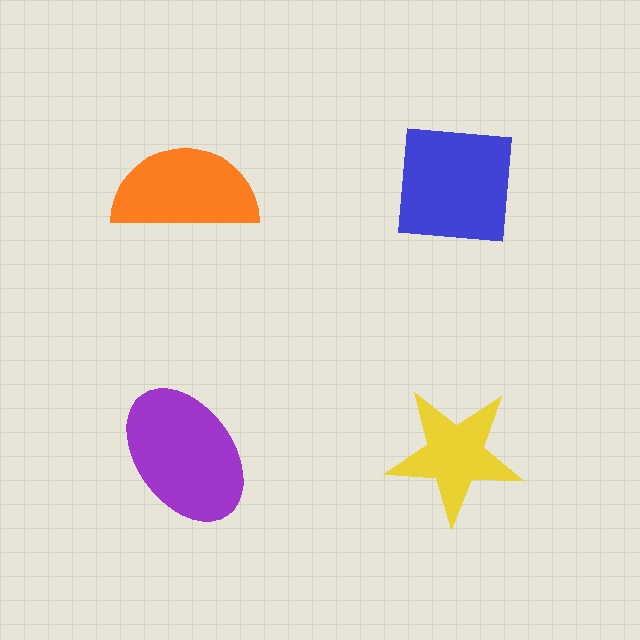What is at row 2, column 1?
A purple ellipse.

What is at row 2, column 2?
A yellow star.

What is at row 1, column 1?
An orange semicircle.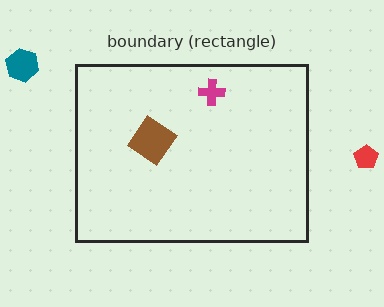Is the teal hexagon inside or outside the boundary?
Outside.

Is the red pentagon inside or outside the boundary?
Outside.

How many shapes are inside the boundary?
2 inside, 2 outside.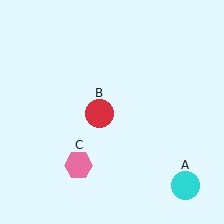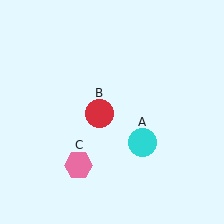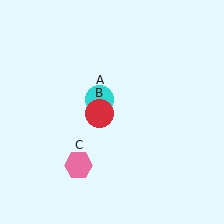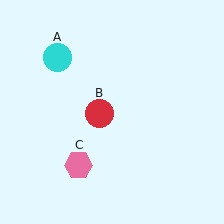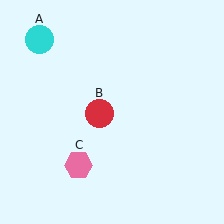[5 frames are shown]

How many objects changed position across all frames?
1 object changed position: cyan circle (object A).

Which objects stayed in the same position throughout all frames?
Red circle (object B) and pink hexagon (object C) remained stationary.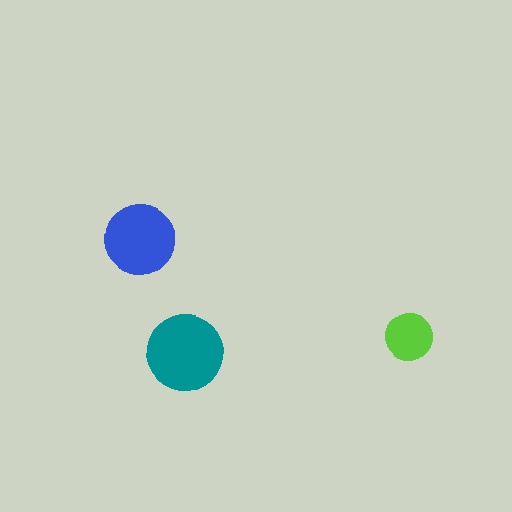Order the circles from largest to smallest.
the teal one, the blue one, the lime one.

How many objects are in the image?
There are 3 objects in the image.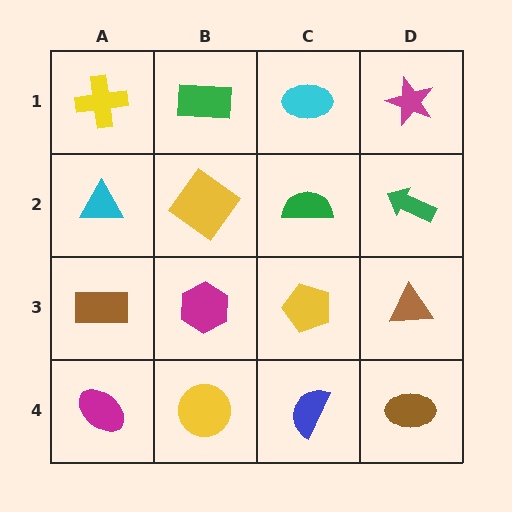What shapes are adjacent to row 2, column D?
A magenta star (row 1, column D), a brown triangle (row 3, column D), a green semicircle (row 2, column C).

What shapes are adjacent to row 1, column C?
A green semicircle (row 2, column C), a green rectangle (row 1, column B), a magenta star (row 1, column D).